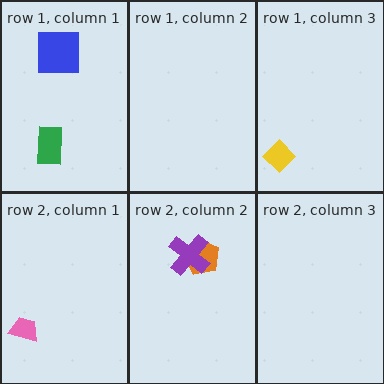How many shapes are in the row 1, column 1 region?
2.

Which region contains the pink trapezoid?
The row 2, column 1 region.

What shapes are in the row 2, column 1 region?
The pink trapezoid.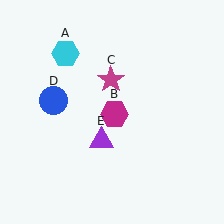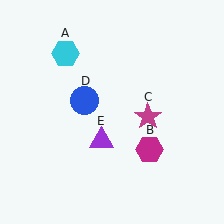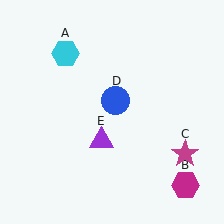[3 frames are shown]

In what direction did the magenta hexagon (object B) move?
The magenta hexagon (object B) moved down and to the right.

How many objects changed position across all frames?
3 objects changed position: magenta hexagon (object B), magenta star (object C), blue circle (object D).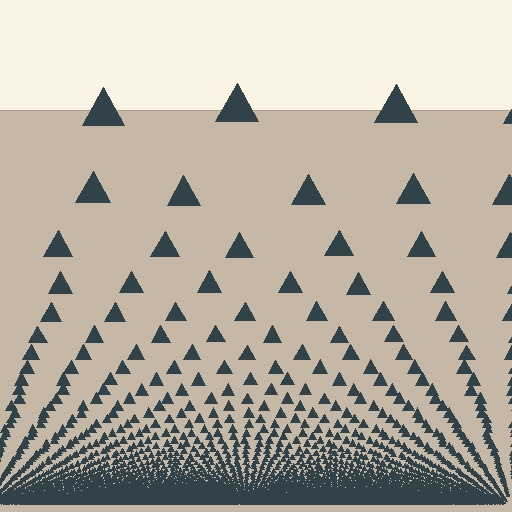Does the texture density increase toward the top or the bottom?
Density increases toward the bottom.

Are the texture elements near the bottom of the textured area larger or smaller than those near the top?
Smaller. The gradient is inverted — elements near the bottom are smaller and denser.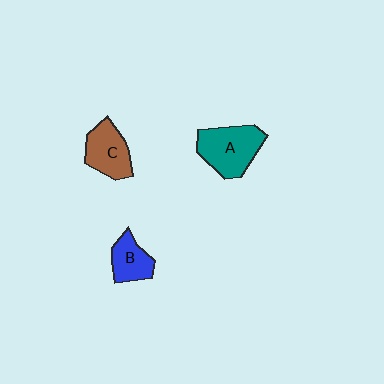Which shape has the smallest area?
Shape B (blue).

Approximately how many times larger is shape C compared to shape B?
Approximately 1.3 times.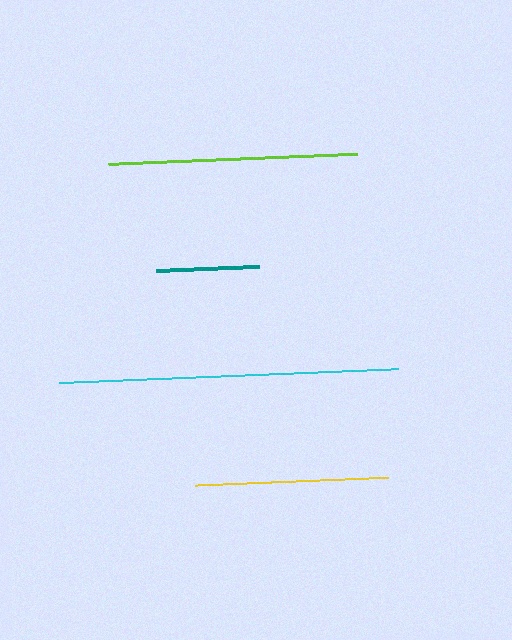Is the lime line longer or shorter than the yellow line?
The lime line is longer than the yellow line.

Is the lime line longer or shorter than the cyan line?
The cyan line is longer than the lime line.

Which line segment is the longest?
The cyan line is the longest at approximately 338 pixels.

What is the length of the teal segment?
The teal segment is approximately 103 pixels long.